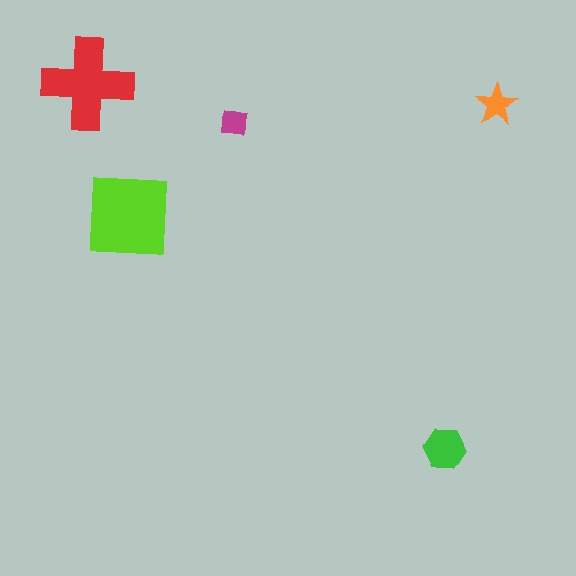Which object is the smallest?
The magenta square.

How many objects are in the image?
There are 5 objects in the image.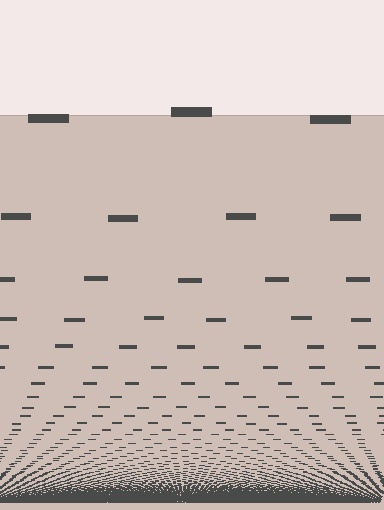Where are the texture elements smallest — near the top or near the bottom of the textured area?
Near the bottom.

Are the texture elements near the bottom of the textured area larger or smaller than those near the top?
Smaller. The gradient is inverted — elements near the bottom are smaller and denser.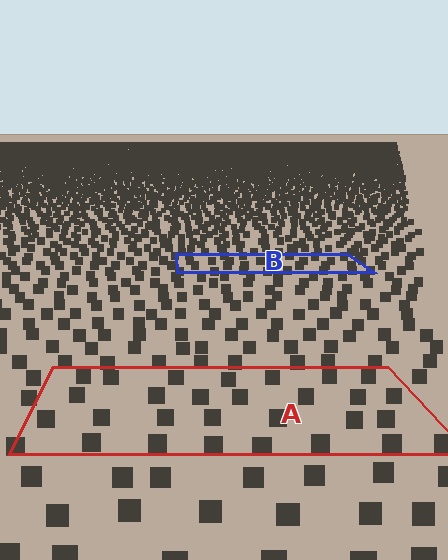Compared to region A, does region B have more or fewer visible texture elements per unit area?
Region B has more texture elements per unit area — they are packed more densely because it is farther away.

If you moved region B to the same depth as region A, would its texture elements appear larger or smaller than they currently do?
They would appear larger. At a closer depth, the same texture elements are projected at a bigger on-screen size.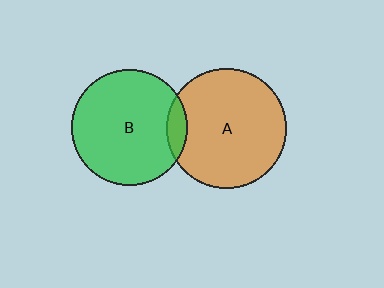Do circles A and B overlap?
Yes.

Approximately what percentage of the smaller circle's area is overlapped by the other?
Approximately 10%.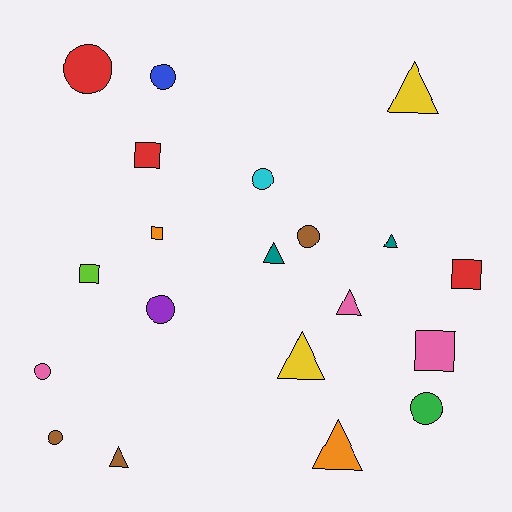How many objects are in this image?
There are 20 objects.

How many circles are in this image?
There are 8 circles.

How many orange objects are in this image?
There are 2 orange objects.